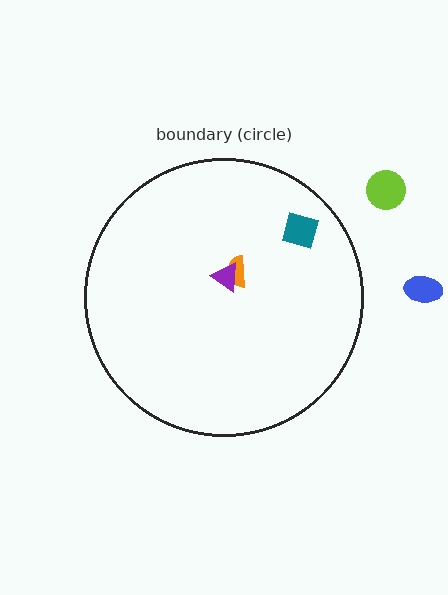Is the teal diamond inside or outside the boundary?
Inside.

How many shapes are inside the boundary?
3 inside, 2 outside.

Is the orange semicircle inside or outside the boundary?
Inside.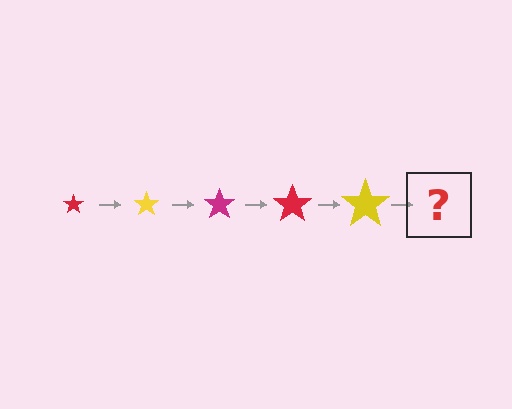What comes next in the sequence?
The next element should be a magenta star, larger than the previous one.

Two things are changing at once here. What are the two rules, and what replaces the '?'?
The two rules are that the star grows larger each step and the color cycles through red, yellow, and magenta. The '?' should be a magenta star, larger than the previous one.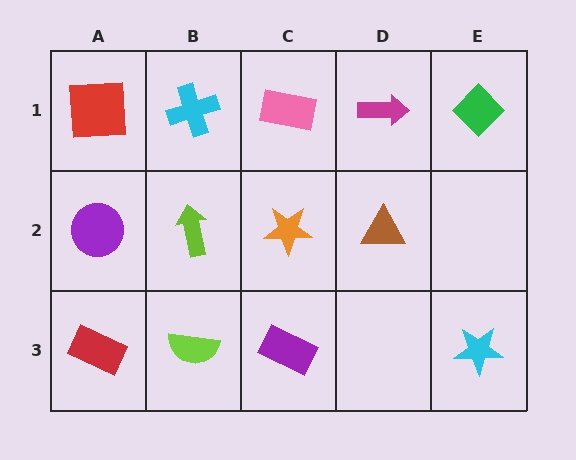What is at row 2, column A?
A purple circle.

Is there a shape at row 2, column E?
No, that cell is empty.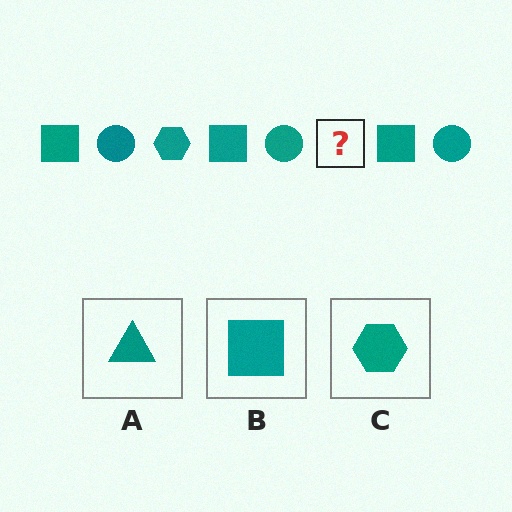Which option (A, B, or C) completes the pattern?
C.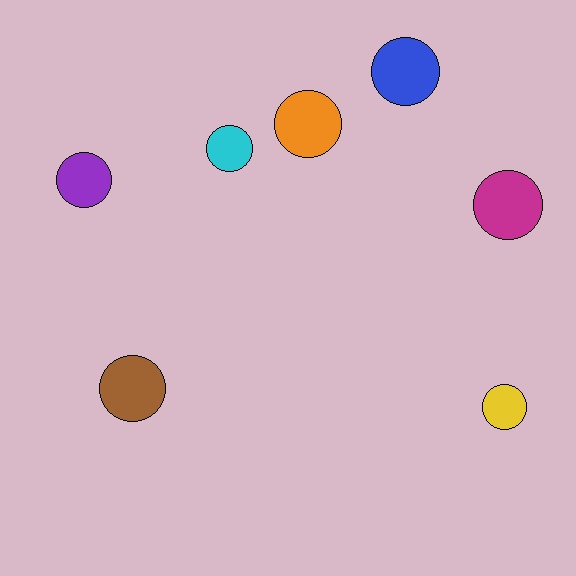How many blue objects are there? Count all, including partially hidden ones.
There is 1 blue object.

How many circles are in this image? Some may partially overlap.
There are 7 circles.